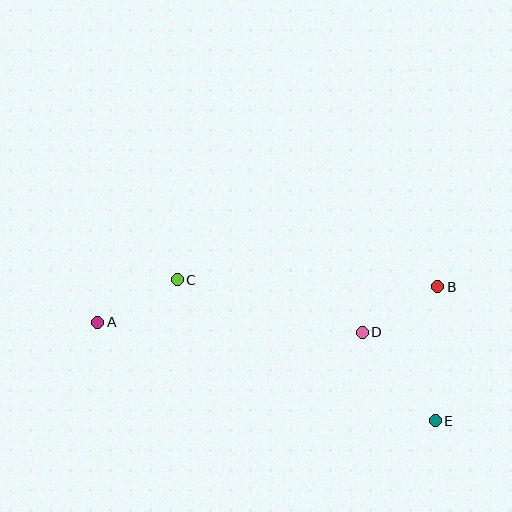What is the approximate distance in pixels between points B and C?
The distance between B and C is approximately 261 pixels.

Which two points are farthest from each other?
Points A and E are farthest from each other.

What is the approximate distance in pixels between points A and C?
The distance between A and C is approximately 90 pixels.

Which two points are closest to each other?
Points B and D are closest to each other.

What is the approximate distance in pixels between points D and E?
The distance between D and E is approximately 115 pixels.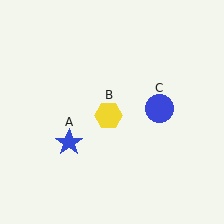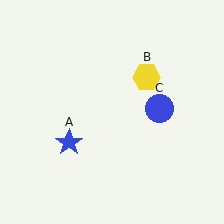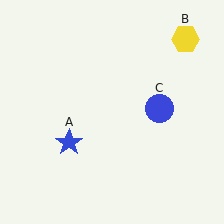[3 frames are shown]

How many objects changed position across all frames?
1 object changed position: yellow hexagon (object B).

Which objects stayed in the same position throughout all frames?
Blue star (object A) and blue circle (object C) remained stationary.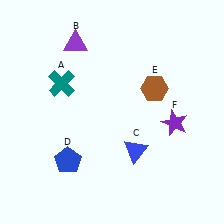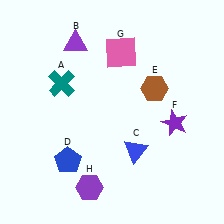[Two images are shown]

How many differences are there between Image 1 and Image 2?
There are 2 differences between the two images.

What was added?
A pink square (G), a purple hexagon (H) were added in Image 2.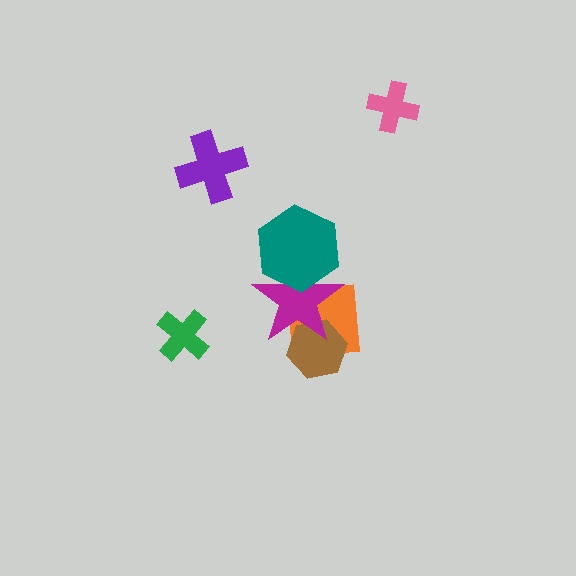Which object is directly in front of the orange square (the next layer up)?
The brown hexagon is directly in front of the orange square.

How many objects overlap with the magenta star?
3 objects overlap with the magenta star.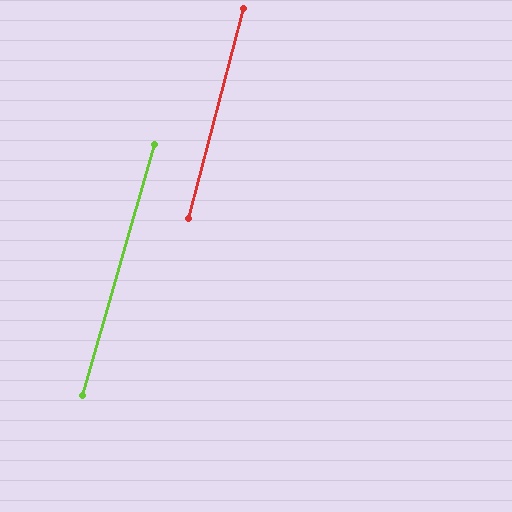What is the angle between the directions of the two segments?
Approximately 1 degree.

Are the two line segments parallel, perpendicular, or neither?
Parallel — their directions differ by only 1.3°.